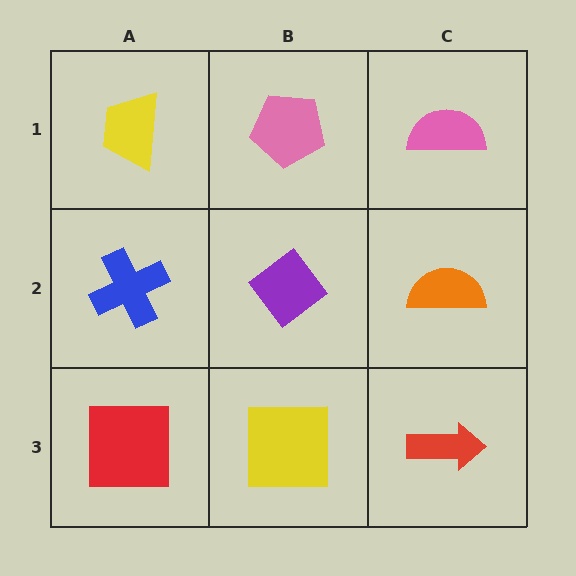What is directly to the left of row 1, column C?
A pink pentagon.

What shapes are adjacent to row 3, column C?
An orange semicircle (row 2, column C), a yellow square (row 3, column B).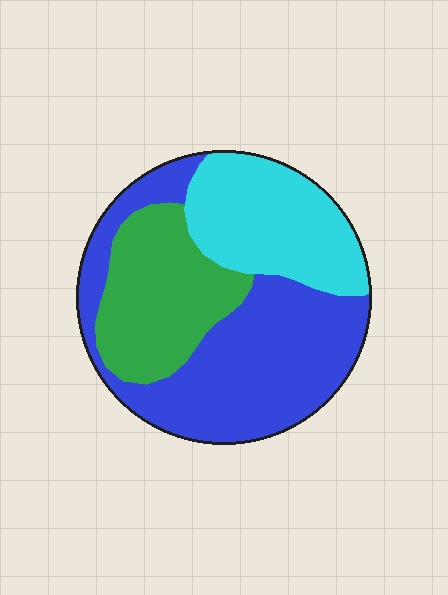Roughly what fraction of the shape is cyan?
Cyan covers around 25% of the shape.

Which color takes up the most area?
Blue, at roughly 45%.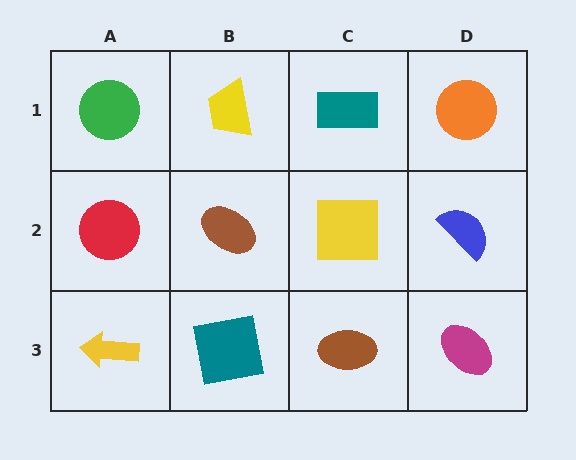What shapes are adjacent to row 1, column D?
A blue semicircle (row 2, column D), a teal rectangle (row 1, column C).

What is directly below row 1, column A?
A red circle.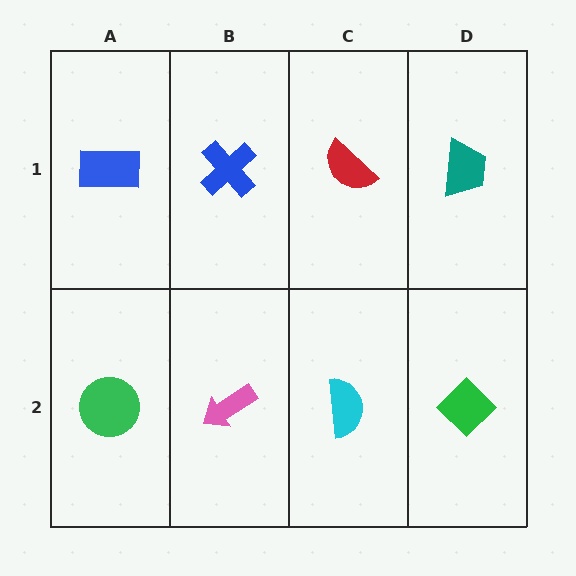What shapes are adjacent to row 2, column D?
A teal trapezoid (row 1, column D), a cyan semicircle (row 2, column C).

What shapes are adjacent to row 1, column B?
A pink arrow (row 2, column B), a blue rectangle (row 1, column A), a red semicircle (row 1, column C).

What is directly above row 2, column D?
A teal trapezoid.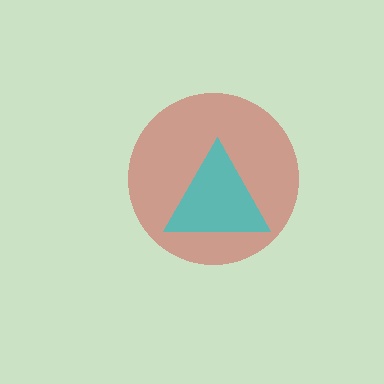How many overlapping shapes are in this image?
There are 2 overlapping shapes in the image.